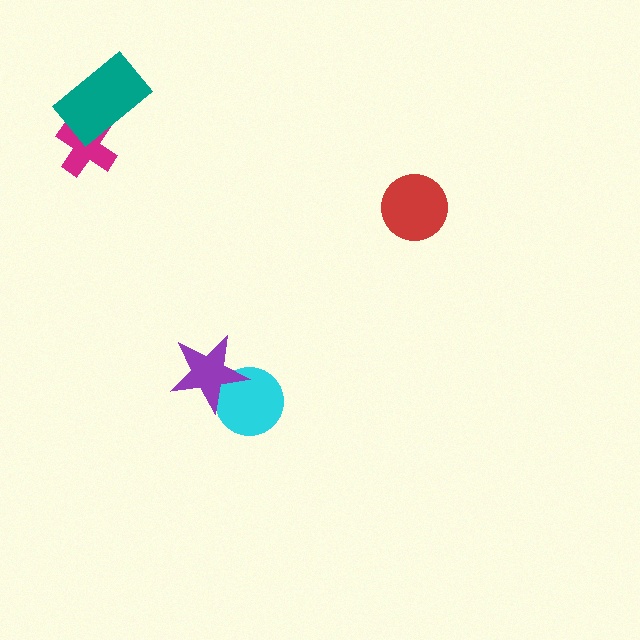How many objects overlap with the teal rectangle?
1 object overlaps with the teal rectangle.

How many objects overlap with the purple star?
1 object overlaps with the purple star.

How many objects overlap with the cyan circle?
1 object overlaps with the cyan circle.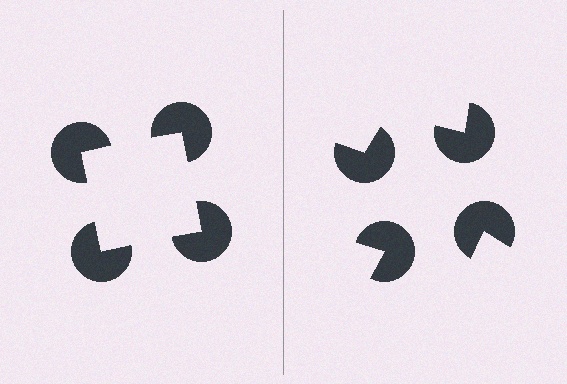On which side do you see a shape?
An illusory square appears on the left side. On the right side the wedge cuts are rotated, so no coherent shape forms.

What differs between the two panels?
The pac-man discs are positioned identically on both sides; only the wedge orientations differ. On the left they align to a square; on the right they are misaligned.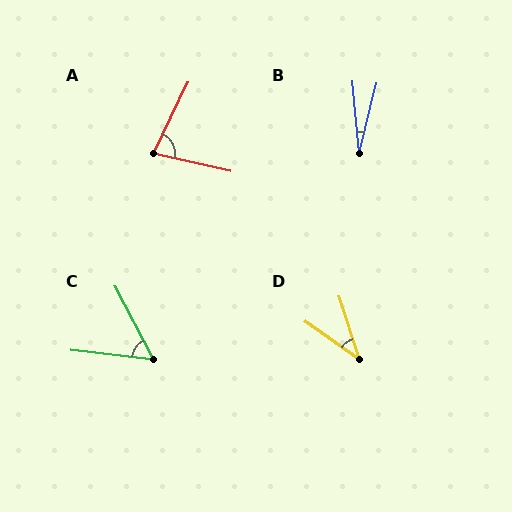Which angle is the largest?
A, at approximately 77 degrees.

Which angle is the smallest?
B, at approximately 20 degrees.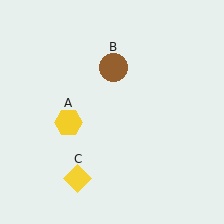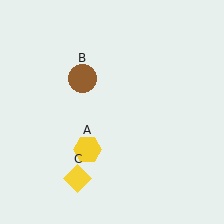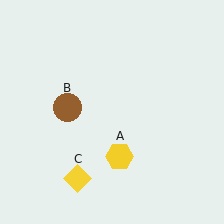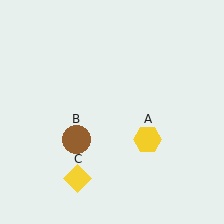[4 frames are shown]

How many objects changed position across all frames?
2 objects changed position: yellow hexagon (object A), brown circle (object B).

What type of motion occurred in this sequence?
The yellow hexagon (object A), brown circle (object B) rotated counterclockwise around the center of the scene.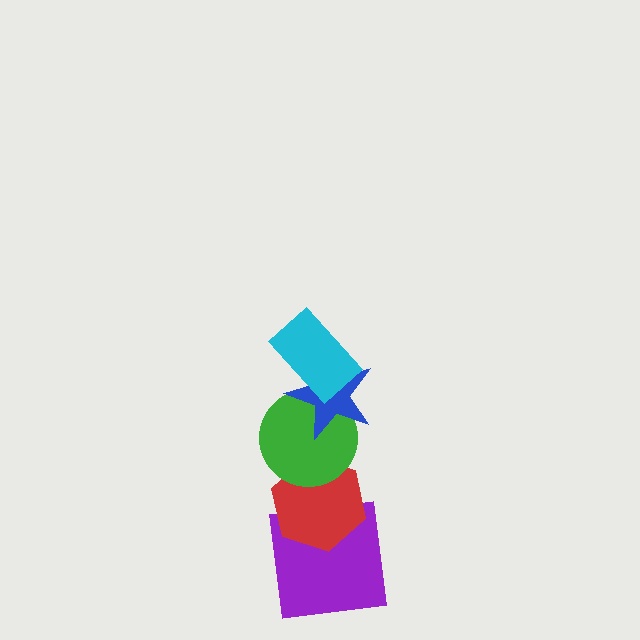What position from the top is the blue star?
The blue star is 2nd from the top.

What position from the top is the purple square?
The purple square is 5th from the top.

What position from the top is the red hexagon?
The red hexagon is 4th from the top.